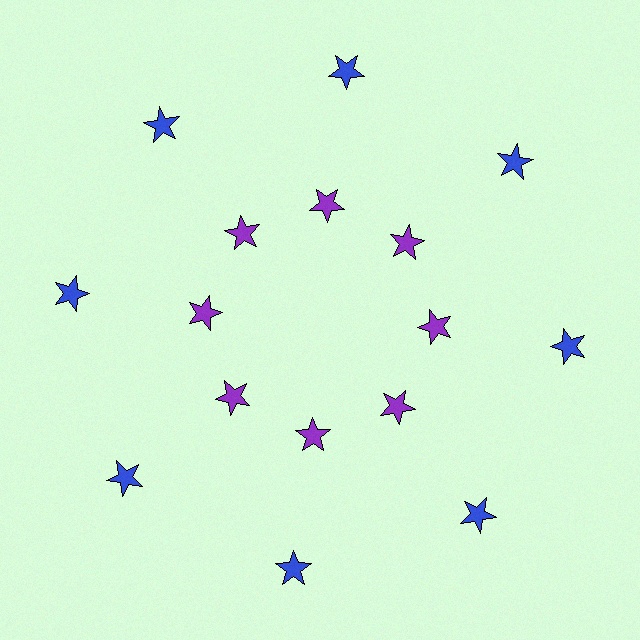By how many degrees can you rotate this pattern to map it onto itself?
The pattern maps onto itself every 45 degrees of rotation.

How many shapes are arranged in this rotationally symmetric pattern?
There are 16 shapes, arranged in 8 groups of 2.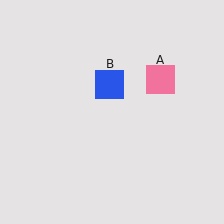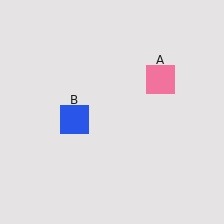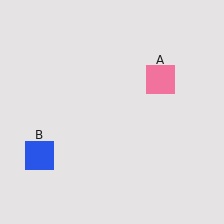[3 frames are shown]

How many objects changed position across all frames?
1 object changed position: blue square (object B).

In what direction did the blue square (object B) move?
The blue square (object B) moved down and to the left.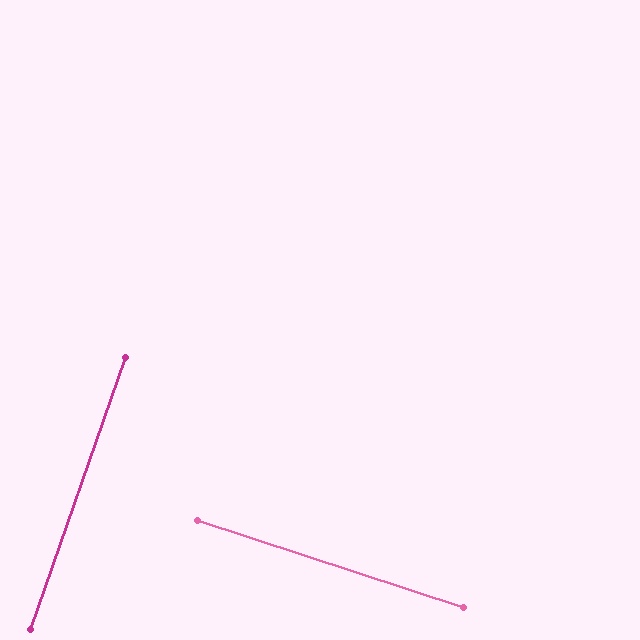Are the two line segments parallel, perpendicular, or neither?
Perpendicular — they meet at approximately 89°.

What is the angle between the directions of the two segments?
Approximately 89 degrees.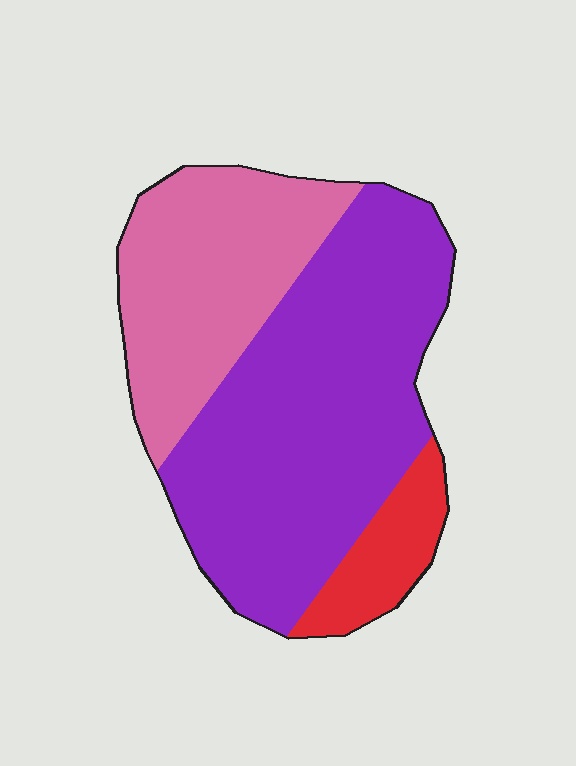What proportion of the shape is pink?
Pink takes up about one third (1/3) of the shape.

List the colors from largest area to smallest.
From largest to smallest: purple, pink, red.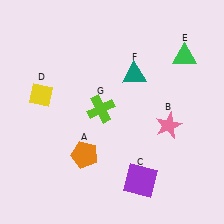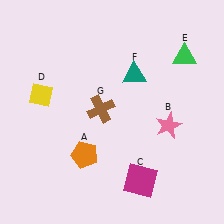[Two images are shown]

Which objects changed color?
C changed from purple to magenta. G changed from lime to brown.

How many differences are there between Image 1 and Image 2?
There are 2 differences between the two images.